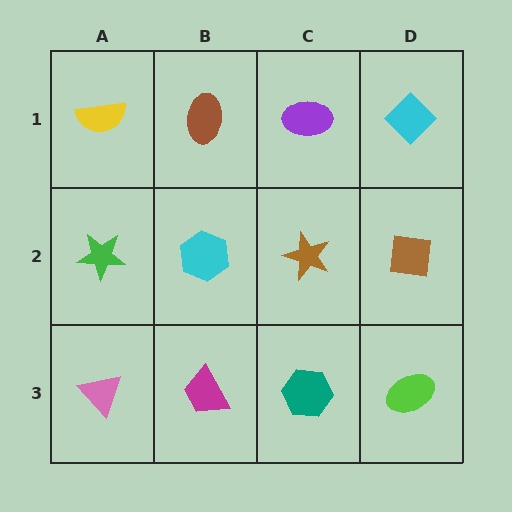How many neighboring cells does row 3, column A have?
2.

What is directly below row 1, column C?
A brown star.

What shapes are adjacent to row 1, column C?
A brown star (row 2, column C), a brown ellipse (row 1, column B), a cyan diamond (row 1, column D).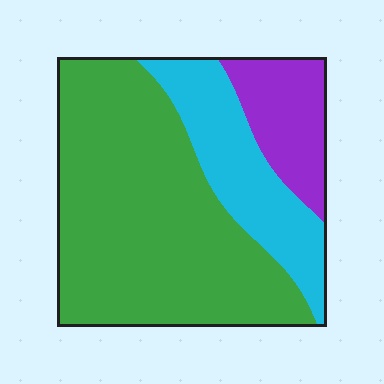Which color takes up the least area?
Purple, at roughly 15%.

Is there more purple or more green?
Green.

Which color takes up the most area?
Green, at roughly 60%.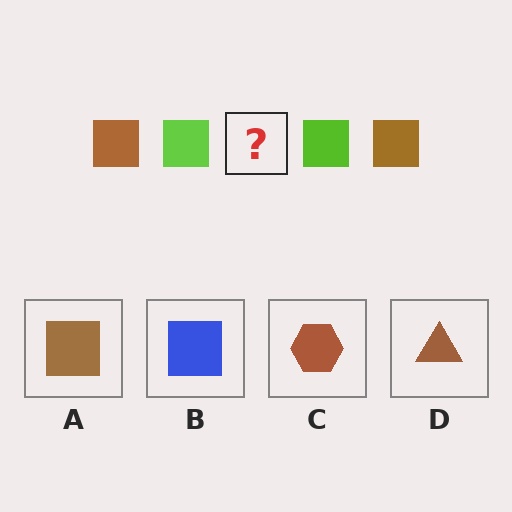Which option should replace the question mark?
Option A.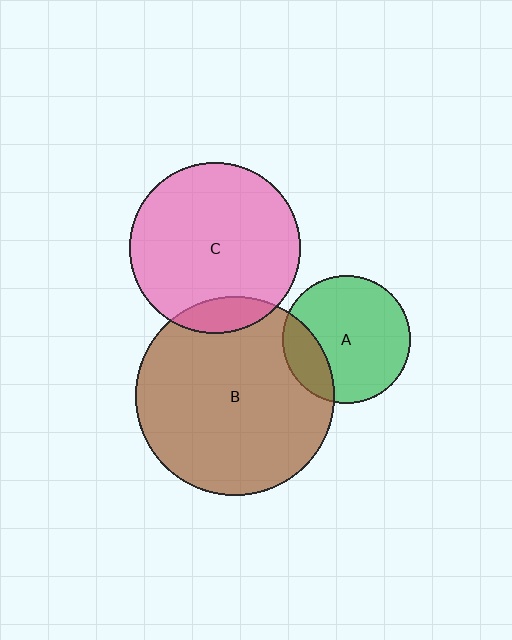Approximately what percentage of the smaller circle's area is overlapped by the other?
Approximately 10%.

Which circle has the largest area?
Circle B (brown).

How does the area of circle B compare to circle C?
Approximately 1.4 times.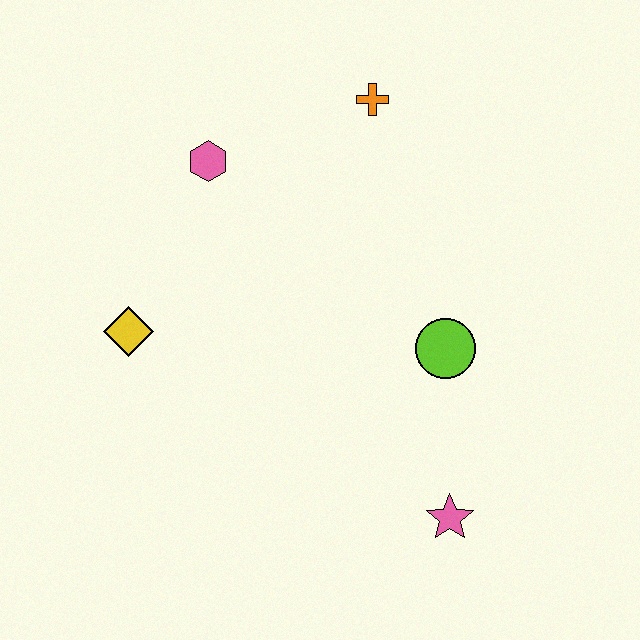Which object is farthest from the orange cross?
The pink star is farthest from the orange cross.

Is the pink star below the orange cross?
Yes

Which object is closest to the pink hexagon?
The orange cross is closest to the pink hexagon.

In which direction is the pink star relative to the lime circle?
The pink star is below the lime circle.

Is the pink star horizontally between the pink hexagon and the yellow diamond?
No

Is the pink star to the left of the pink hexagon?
No